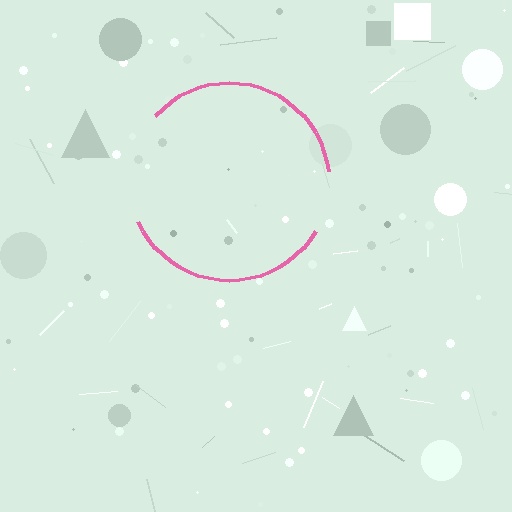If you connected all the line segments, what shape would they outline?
They would outline a circle.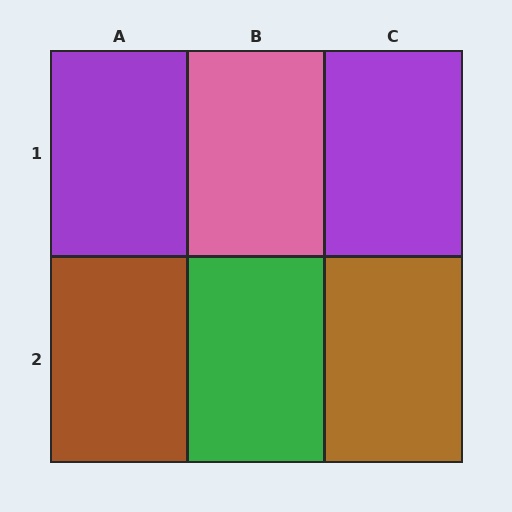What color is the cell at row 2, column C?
Brown.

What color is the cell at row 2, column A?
Brown.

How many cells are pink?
1 cell is pink.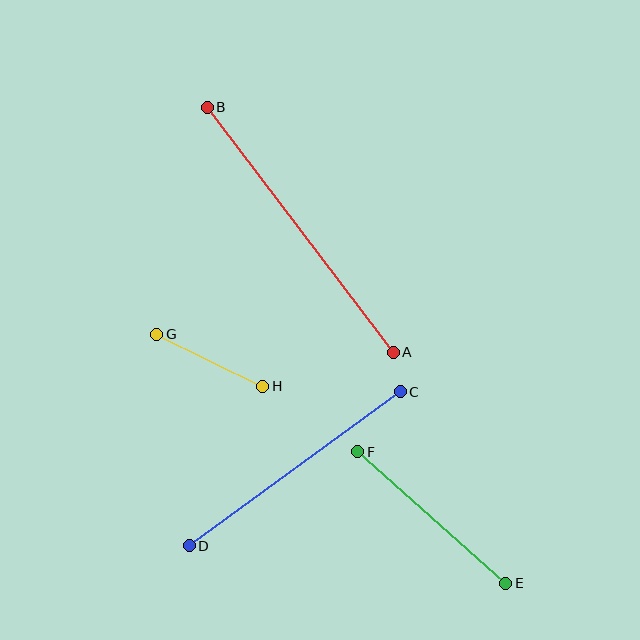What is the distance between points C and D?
The distance is approximately 261 pixels.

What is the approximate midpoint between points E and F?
The midpoint is at approximately (432, 518) pixels.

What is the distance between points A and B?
The distance is approximately 308 pixels.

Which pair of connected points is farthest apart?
Points A and B are farthest apart.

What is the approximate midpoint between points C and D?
The midpoint is at approximately (295, 469) pixels.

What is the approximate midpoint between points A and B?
The midpoint is at approximately (300, 230) pixels.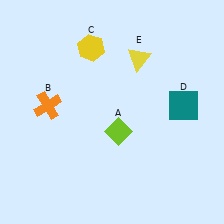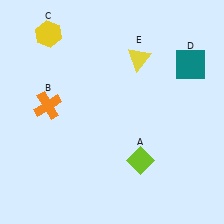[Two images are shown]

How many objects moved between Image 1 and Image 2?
3 objects moved between the two images.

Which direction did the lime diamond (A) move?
The lime diamond (A) moved down.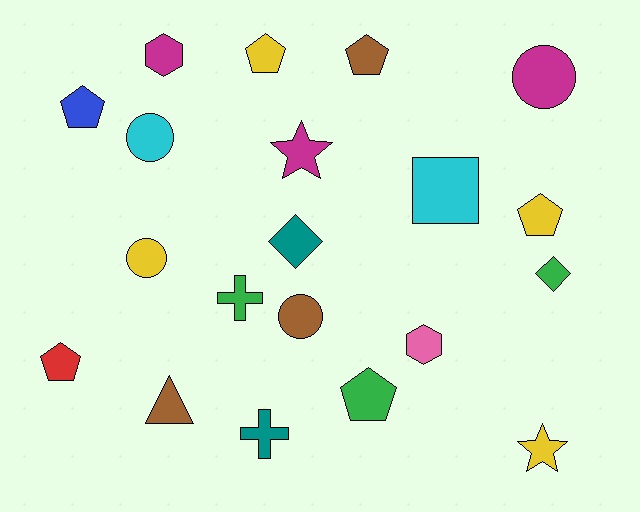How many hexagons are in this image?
There are 2 hexagons.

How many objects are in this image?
There are 20 objects.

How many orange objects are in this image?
There are no orange objects.